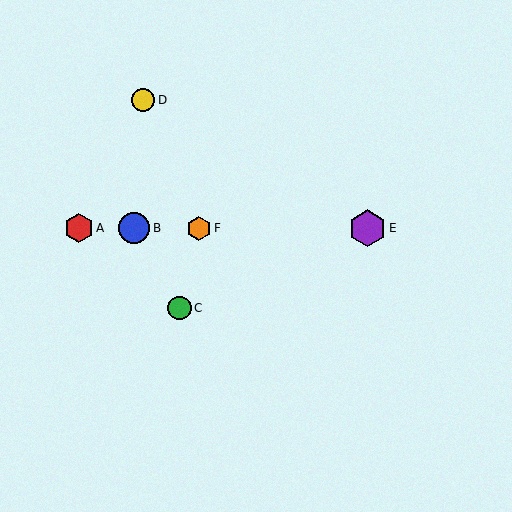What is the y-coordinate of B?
Object B is at y≈228.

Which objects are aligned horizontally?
Objects A, B, E, F are aligned horizontally.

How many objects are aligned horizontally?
4 objects (A, B, E, F) are aligned horizontally.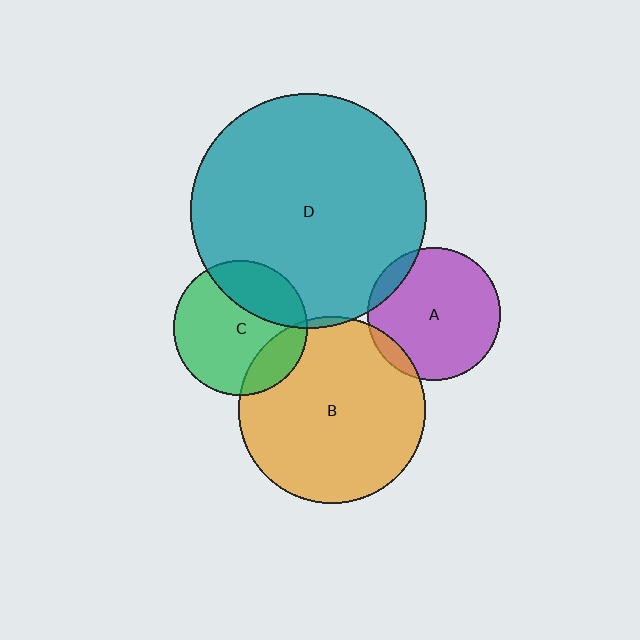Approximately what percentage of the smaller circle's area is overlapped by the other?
Approximately 5%.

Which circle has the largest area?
Circle D (teal).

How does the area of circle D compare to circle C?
Approximately 3.1 times.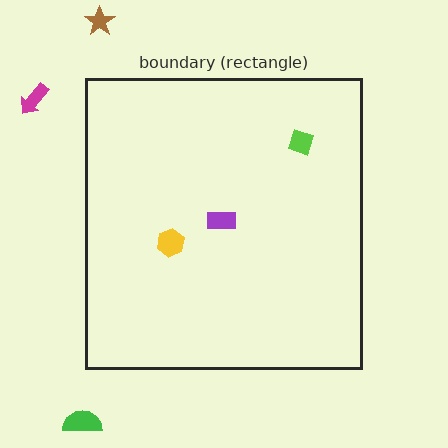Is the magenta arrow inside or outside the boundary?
Outside.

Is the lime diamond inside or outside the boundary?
Inside.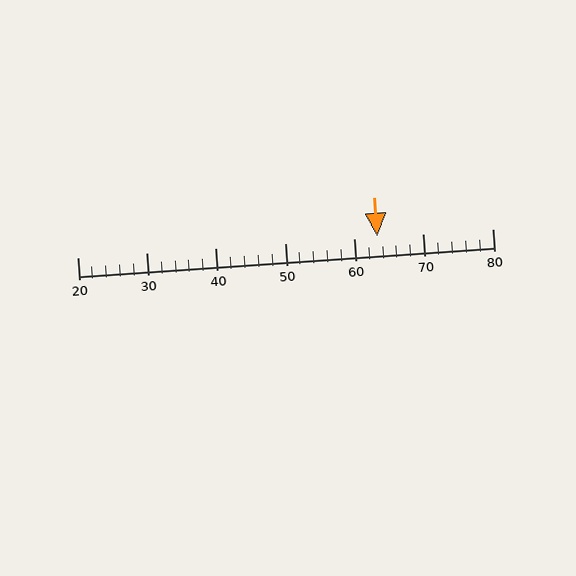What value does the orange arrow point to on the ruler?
The orange arrow points to approximately 63.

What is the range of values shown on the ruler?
The ruler shows values from 20 to 80.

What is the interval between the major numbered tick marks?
The major tick marks are spaced 10 units apart.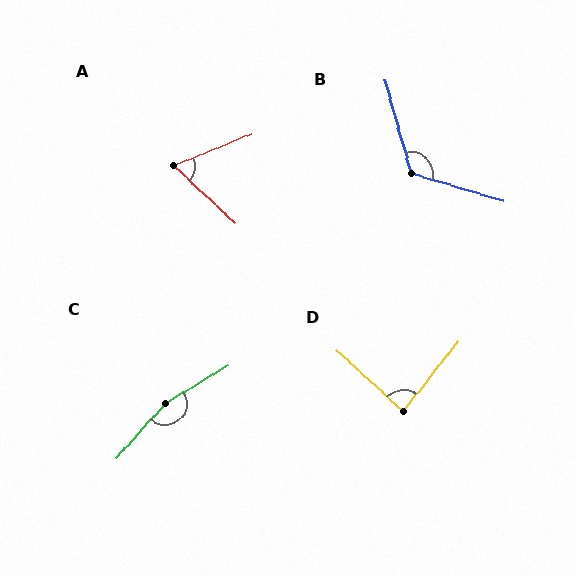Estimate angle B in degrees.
Approximately 122 degrees.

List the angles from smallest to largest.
A (65°), D (86°), B (122°), C (163°).